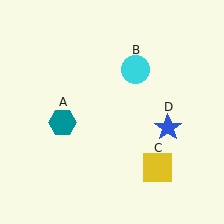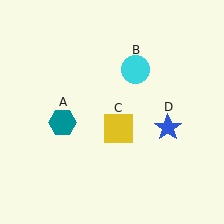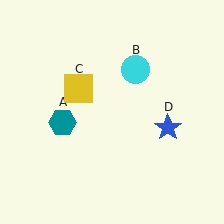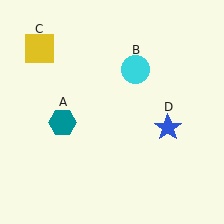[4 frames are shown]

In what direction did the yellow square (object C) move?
The yellow square (object C) moved up and to the left.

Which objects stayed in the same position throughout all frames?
Teal hexagon (object A) and cyan circle (object B) and blue star (object D) remained stationary.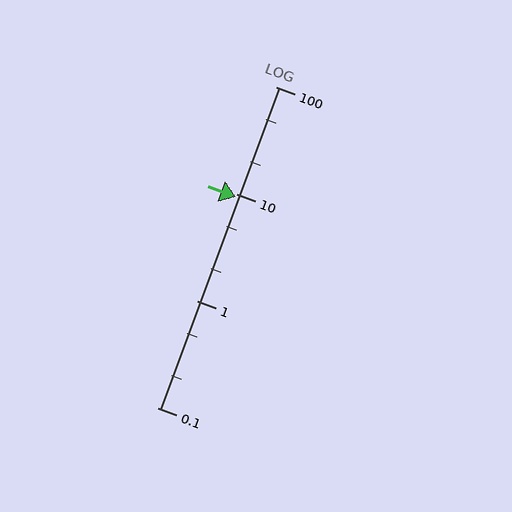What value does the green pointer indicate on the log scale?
The pointer indicates approximately 9.4.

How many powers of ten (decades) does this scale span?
The scale spans 3 decades, from 0.1 to 100.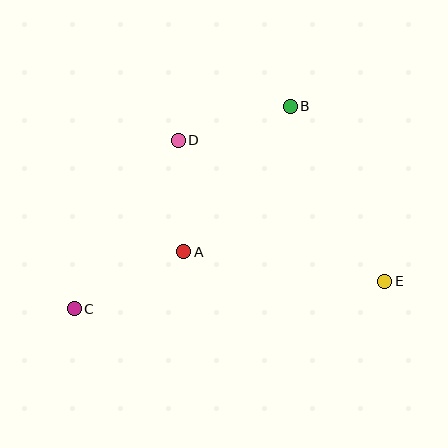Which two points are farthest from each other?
Points C and E are farthest from each other.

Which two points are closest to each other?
Points A and D are closest to each other.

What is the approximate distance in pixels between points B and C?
The distance between B and C is approximately 296 pixels.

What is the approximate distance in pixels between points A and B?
The distance between A and B is approximately 180 pixels.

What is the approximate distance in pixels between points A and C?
The distance between A and C is approximately 123 pixels.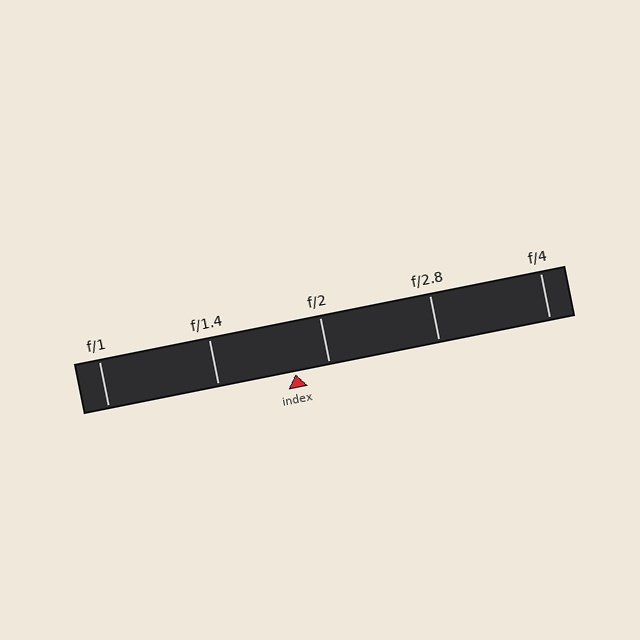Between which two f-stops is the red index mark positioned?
The index mark is between f/1.4 and f/2.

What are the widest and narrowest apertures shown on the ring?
The widest aperture shown is f/1 and the narrowest is f/4.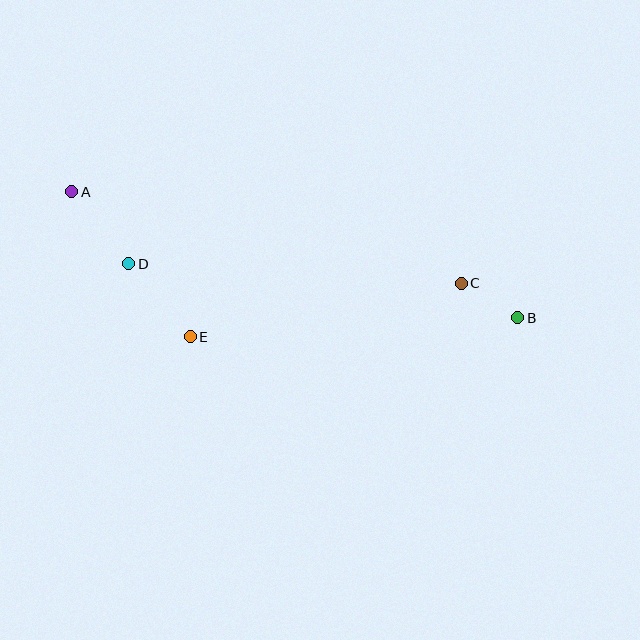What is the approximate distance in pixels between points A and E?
The distance between A and E is approximately 187 pixels.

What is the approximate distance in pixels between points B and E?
The distance between B and E is approximately 328 pixels.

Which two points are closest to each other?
Points B and C are closest to each other.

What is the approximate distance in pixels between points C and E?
The distance between C and E is approximately 276 pixels.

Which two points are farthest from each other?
Points A and B are farthest from each other.